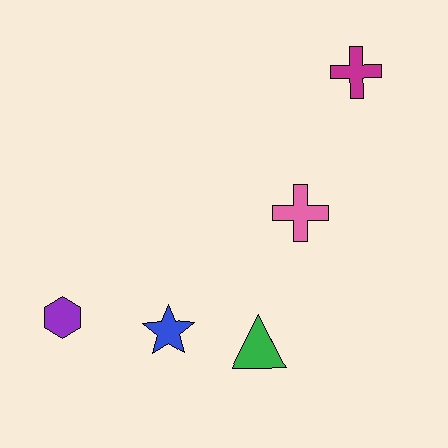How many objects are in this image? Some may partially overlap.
There are 5 objects.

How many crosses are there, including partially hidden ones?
There are 2 crosses.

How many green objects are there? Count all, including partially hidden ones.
There is 1 green object.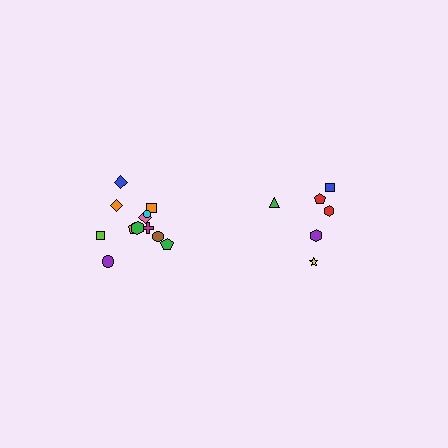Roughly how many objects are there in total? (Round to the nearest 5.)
Roughly 20 objects in total.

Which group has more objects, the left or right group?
The left group.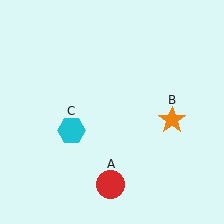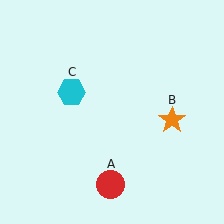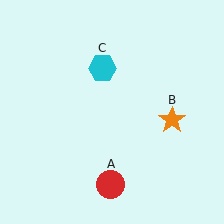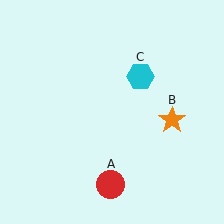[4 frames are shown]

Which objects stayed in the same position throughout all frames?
Red circle (object A) and orange star (object B) remained stationary.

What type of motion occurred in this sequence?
The cyan hexagon (object C) rotated clockwise around the center of the scene.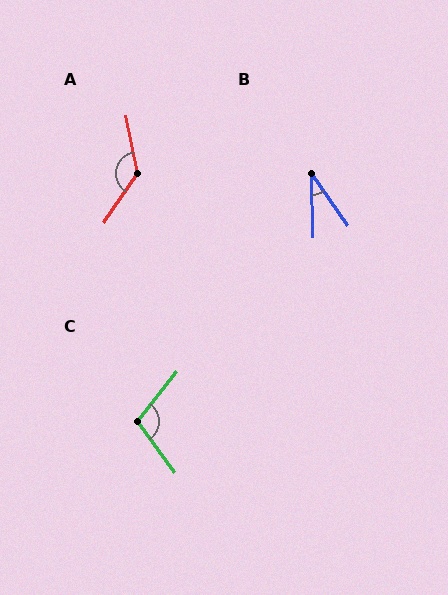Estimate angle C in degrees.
Approximately 105 degrees.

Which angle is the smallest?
B, at approximately 34 degrees.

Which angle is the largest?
A, at approximately 135 degrees.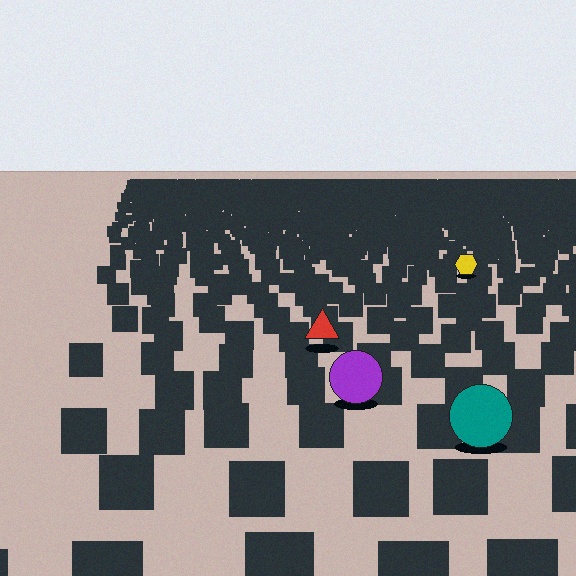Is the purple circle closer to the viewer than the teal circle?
No. The teal circle is closer — you can tell from the texture gradient: the ground texture is coarser near it.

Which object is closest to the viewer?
The teal circle is closest. The texture marks near it are larger and more spread out.